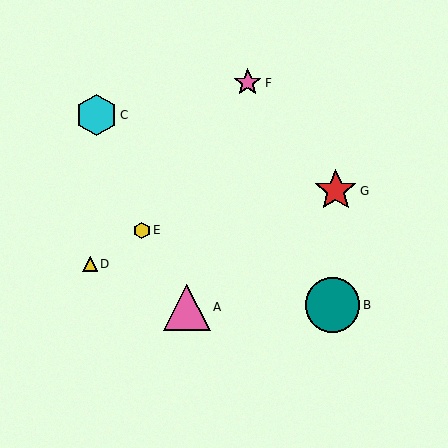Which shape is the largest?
The teal circle (labeled B) is the largest.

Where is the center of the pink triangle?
The center of the pink triangle is at (187, 307).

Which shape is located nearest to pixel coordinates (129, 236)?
The yellow hexagon (labeled E) at (142, 230) is nearest to that location.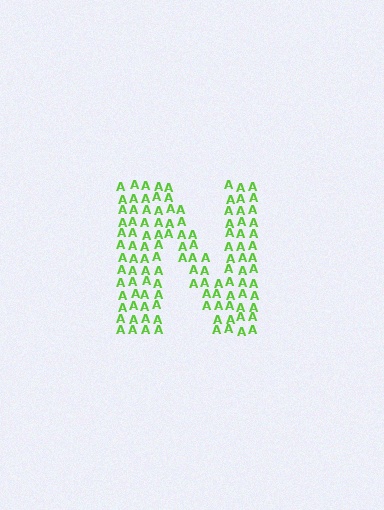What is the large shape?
The large shape is the letter N.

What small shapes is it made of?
It is made of small letter A's.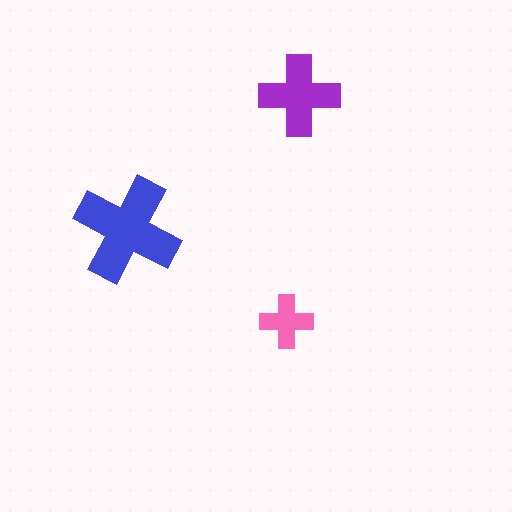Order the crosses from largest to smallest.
the blue one, the purple one, the pink one.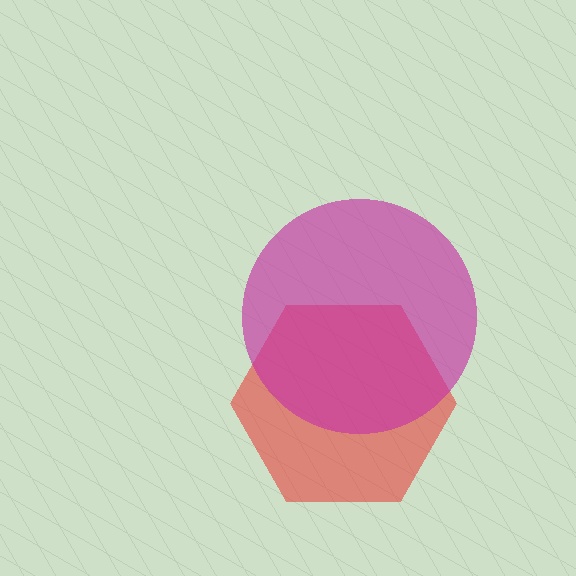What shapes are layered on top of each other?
The layered shapes are: a red hexagon, a magenta circle.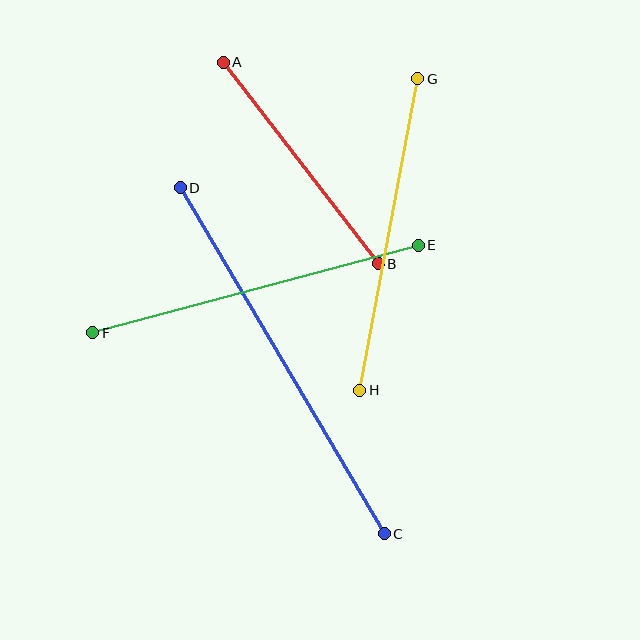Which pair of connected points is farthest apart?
Points C and D are farthest apart.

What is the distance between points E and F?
The distance is approximately 337 pixels.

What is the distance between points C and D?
The distance is approximately 402 pixels.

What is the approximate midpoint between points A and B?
The midpoint is at approximately (301, 163) pixels.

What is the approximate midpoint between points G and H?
The midpoint is at approximately (389, 234) pixels.